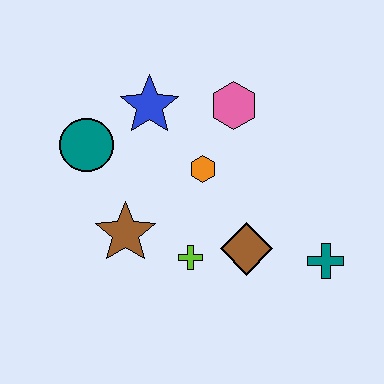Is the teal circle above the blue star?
No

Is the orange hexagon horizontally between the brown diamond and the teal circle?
Yes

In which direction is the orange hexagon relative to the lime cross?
The orange hexagon is above the lime cross.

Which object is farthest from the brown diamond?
The teal circle is farthest from the brown diamond.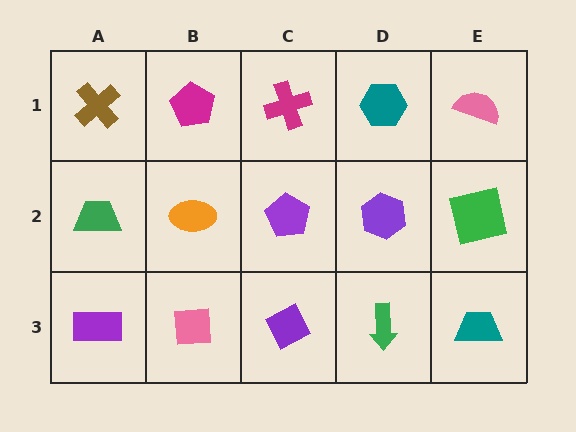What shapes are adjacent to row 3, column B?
An orange ellipse (row 2, column B), a purple rectangle (row 3, column A), a purple diamond (row 3, column C).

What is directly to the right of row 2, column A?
An orange ellipse.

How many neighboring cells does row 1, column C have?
3.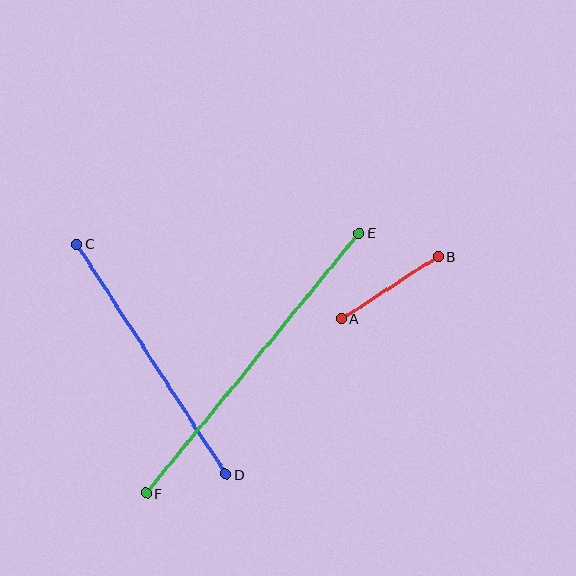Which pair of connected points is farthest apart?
Points E and F are farthest apart.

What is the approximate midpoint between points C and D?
The midpoint is at approximately (151, 359) pixels.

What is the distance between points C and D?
The distance is approximately 275 pixels.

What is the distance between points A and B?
The distance is approximately 115 pixels.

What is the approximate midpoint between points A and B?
The midpoint is at approximately (390, 288) pixels.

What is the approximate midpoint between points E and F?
The midpoint is at approximately (253, 363) pixels.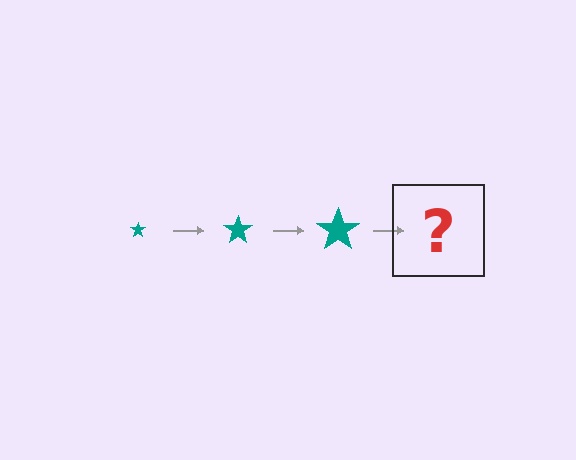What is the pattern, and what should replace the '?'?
The pattern is that the star gets progressively larger each step. The '?' should be a teal star, larger than the previous one.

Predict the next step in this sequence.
The next step is a teal star, larger than the previous one.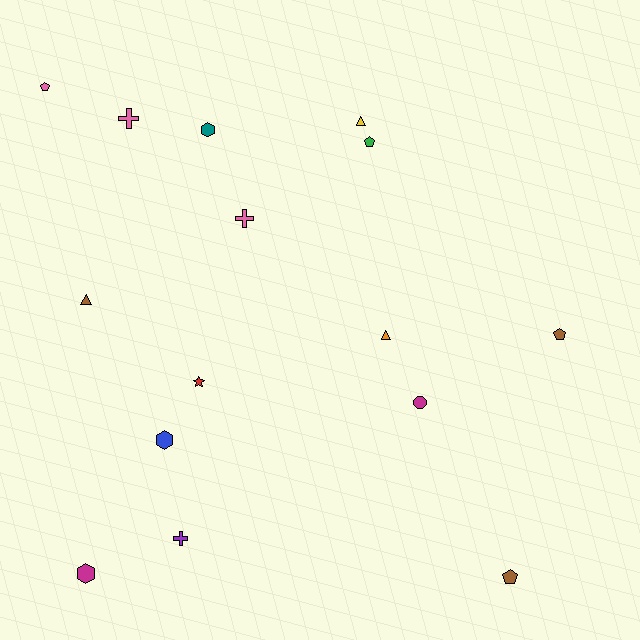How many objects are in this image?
There are 15 objects.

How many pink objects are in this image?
There are 3 pink objects.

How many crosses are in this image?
There are 3 crosses.